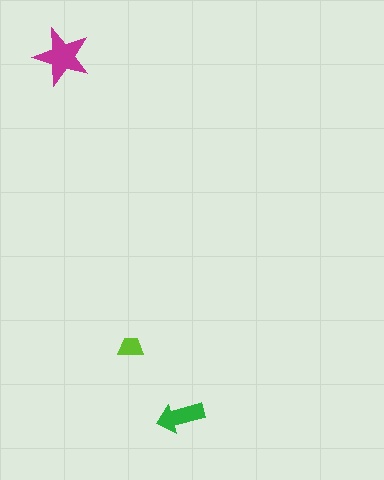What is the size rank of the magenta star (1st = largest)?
1st.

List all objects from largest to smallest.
The magenta star, the green arrow, the lime trapezoid.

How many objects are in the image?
There are 3 objects in the image.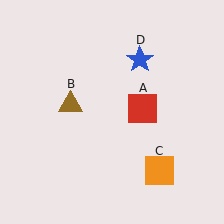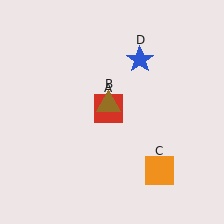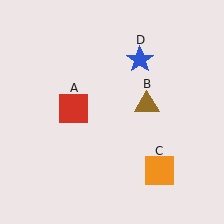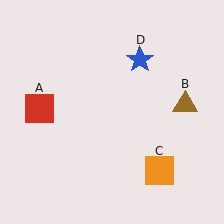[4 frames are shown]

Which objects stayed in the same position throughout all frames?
Orange square (object C) and blue star (object D) remained stationary.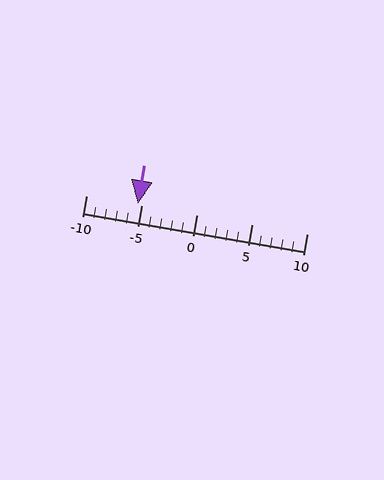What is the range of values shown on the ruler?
The ruler shows values from -10 to 10.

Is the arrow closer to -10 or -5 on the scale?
The arrow is closer to -5.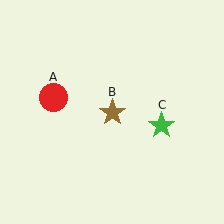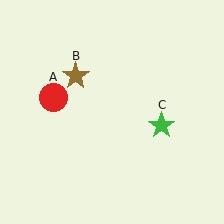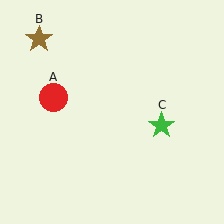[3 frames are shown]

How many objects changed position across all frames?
1 object changed position: brown star (object B).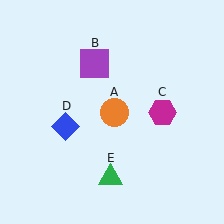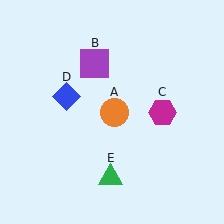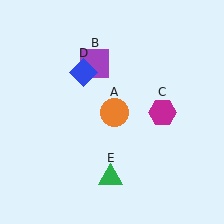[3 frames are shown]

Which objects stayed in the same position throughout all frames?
Orange circle (object A) and purple square (object B) and magenta hexagon (object C) and green triangle (object E) remained stationary.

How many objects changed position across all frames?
1 object changed position: blue diamond (object D).